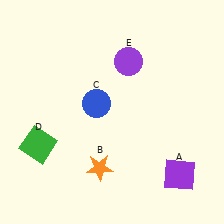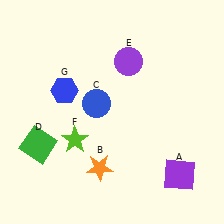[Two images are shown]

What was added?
A lime star (F), a blue hexagon (G) were added in Image 2.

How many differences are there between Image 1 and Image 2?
There are 2 differences between the two images.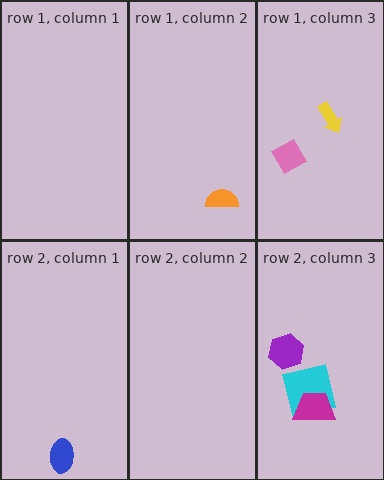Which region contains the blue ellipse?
The row 2, column 1 region.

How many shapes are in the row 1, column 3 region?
2.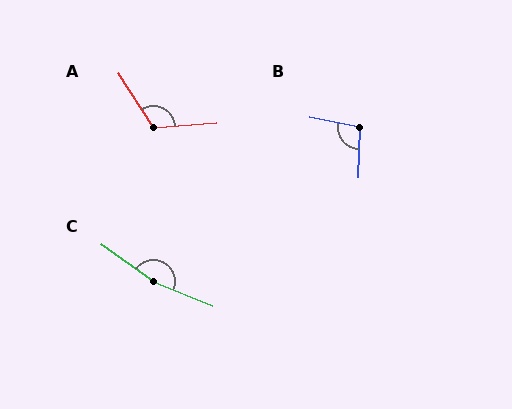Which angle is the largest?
C, at approximately 166 degrees.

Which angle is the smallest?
B, at approximately 99 degrees.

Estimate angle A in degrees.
Approximately 118 degrees.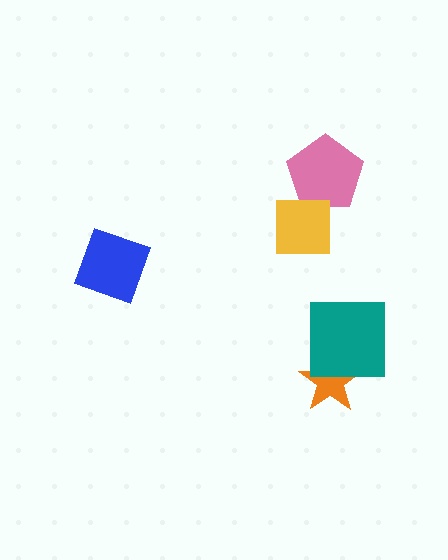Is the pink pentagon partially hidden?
Yes, it is partially covered by another shape.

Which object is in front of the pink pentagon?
The yellow square is in front of the pink pentagon.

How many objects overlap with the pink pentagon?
1 object overlaps with the pink pentagon.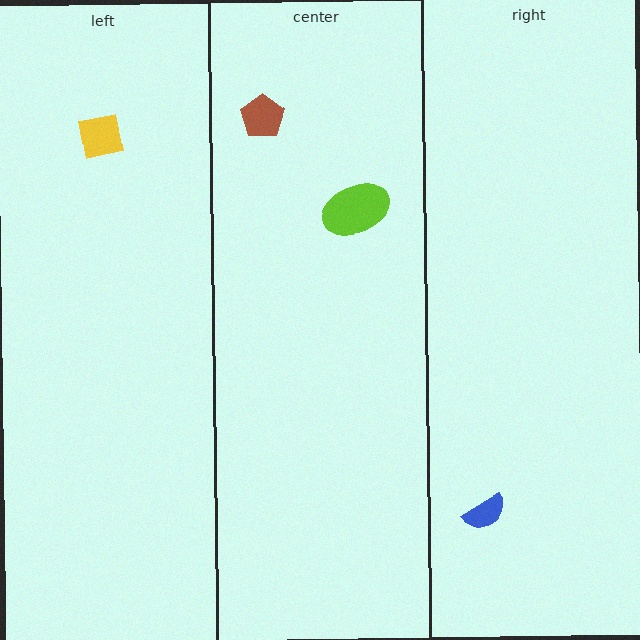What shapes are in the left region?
The yellow square.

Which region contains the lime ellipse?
The center region.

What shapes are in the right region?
The blue semicircle.